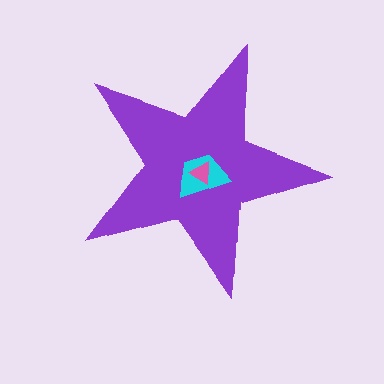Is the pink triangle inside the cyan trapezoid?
Yes.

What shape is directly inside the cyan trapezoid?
The pink triangle.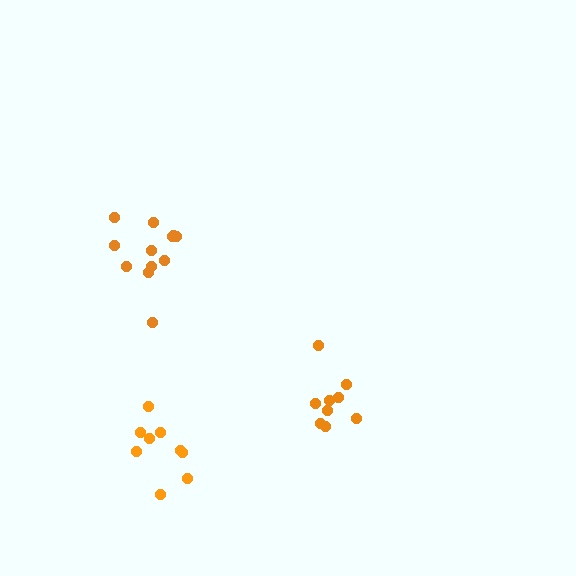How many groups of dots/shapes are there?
There are 3 groups.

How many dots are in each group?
Group 1: 12 dots, Group 2: 9 dots, Group 3: 9 dots (30 total).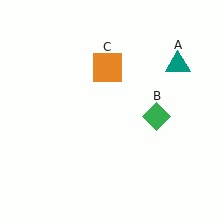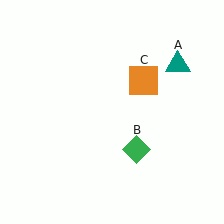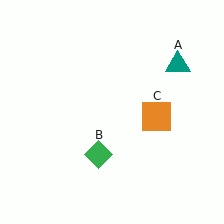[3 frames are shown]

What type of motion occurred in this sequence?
The green diamond (object B), orange square (object C) rotated clockwise around the center of the scene.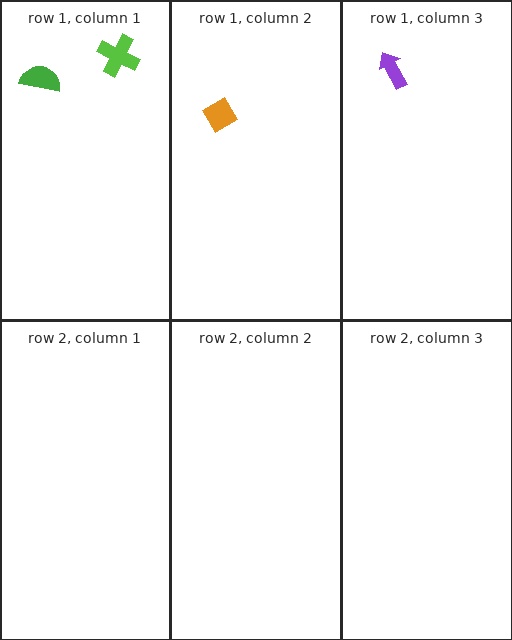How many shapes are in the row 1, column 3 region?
1.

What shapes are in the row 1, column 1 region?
The lime cross, the green semicircle.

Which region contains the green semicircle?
The row 1, column 1 region.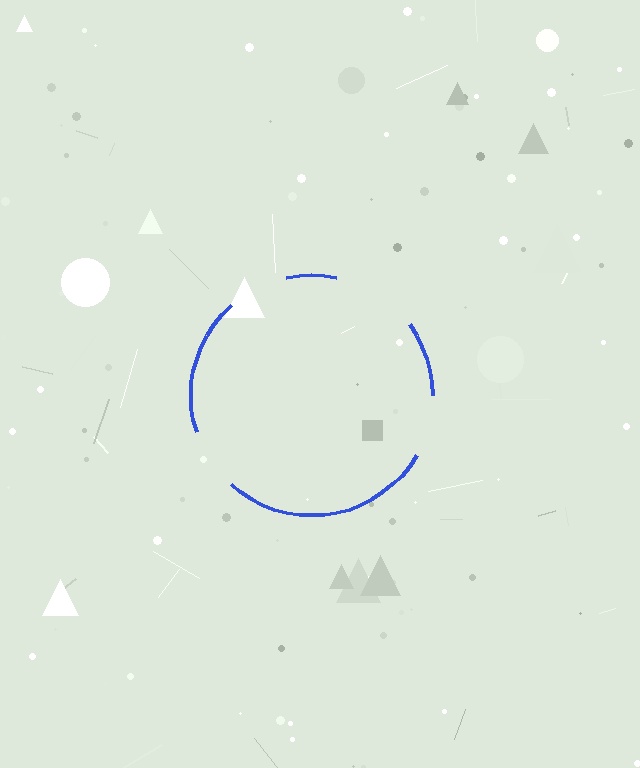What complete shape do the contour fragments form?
The contour fragments form a circle.